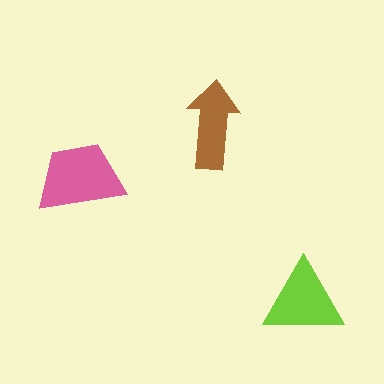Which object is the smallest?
The brown arrow.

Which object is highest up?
The brown arrow is topmost.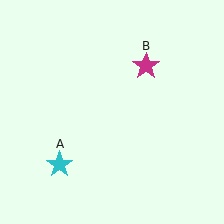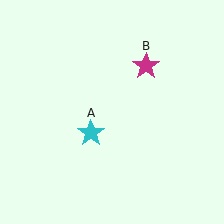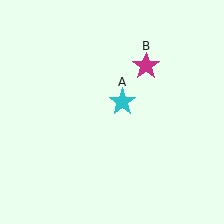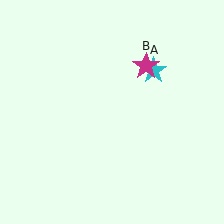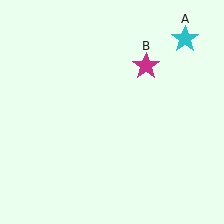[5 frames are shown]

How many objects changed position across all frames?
1 object changed position: cyan star (object A).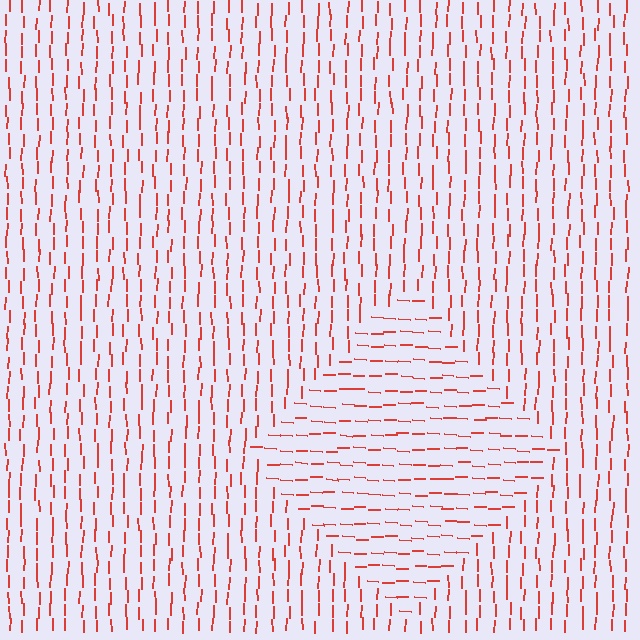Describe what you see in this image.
The image is filled with small red line segments. A diamond region in the image has lines oriented differently from the surrounding lines, creating a visible texture boundary.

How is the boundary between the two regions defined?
The boundary is defined purely by a change in line orientation (approximately 88 degrees difference). All lines are the same color and thickness.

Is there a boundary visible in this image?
Yes, there is a texture boundary formed by a change in line orientation.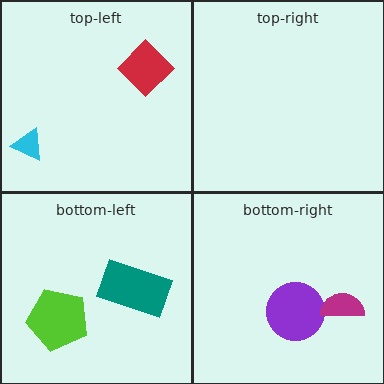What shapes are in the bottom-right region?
The purple circle, the magenta semicircle.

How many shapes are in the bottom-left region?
2.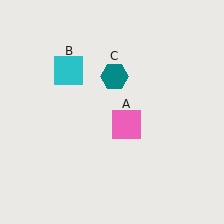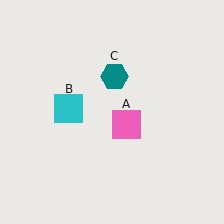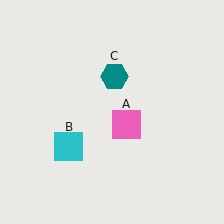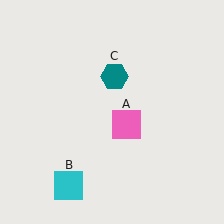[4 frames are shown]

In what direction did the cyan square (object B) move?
The cyan square (object B) moved down.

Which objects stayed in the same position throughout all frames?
Pink square (object A) and teal hexagon (object C) remained stationary.